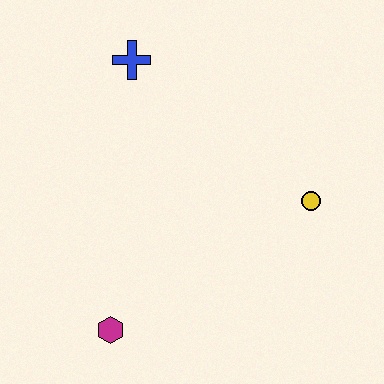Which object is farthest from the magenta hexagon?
The blue cross is farthest from the magenta hexagon.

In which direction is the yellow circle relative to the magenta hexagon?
The yellow circle is to the right of the magenta hexagon.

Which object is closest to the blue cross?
The yellow circle is closest to the blue cross.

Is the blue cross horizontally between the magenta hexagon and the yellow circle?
Yes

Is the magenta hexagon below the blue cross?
Yes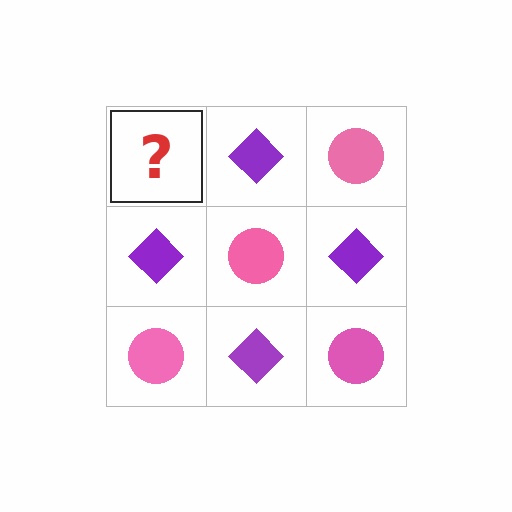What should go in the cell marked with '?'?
The missing cell should contain a pink circle.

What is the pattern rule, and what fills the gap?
The rule is that it alternates pink circle and purple diamond in a checkerboard pattern. The gap should be filled with a pink circle.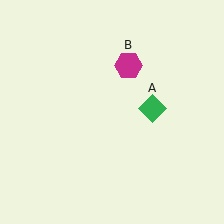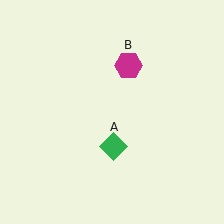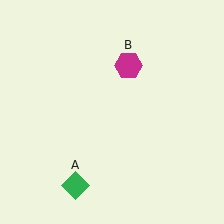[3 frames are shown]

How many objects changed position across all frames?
1 object changed position: green diamond (object A).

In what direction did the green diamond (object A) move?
The green diamond (object A) moved down and to the left.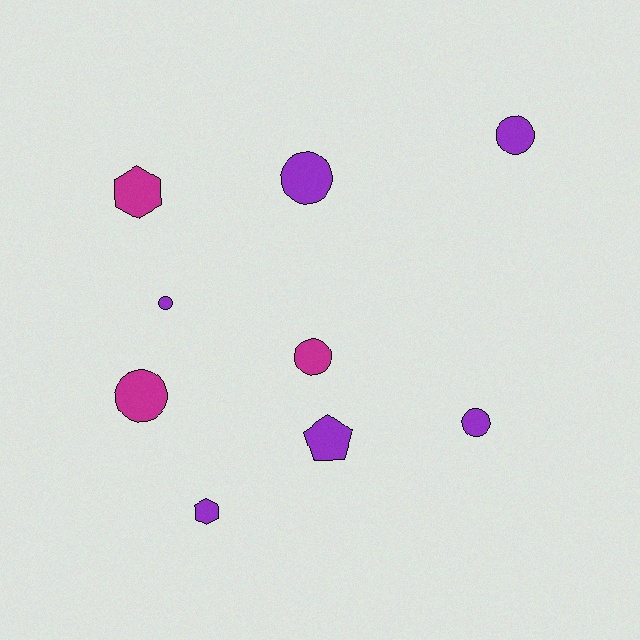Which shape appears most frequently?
Circle, with 6 objects.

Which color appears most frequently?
Purple, with 6 objects.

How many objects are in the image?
There are 9 objects.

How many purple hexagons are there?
There is 1 purple hexagon.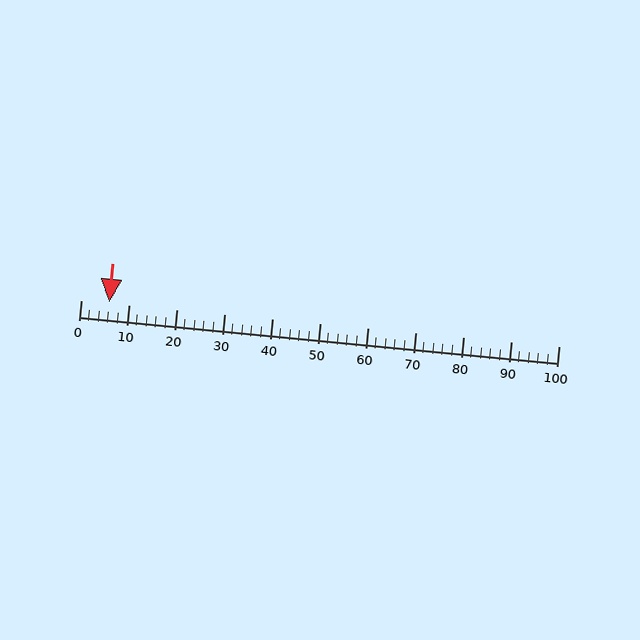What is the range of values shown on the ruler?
The ruler shows values from 0 to 100.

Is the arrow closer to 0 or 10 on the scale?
The arrow is closer to 10.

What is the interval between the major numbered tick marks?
The major tick marks are spaced 10 units apart.